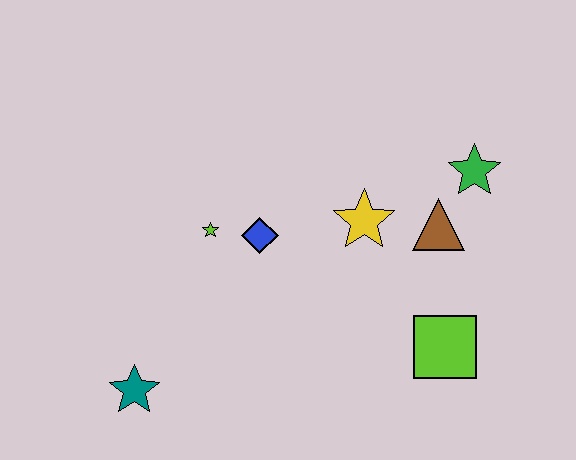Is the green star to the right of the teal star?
Yes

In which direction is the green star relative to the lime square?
The green star is above the lime square.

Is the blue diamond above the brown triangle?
No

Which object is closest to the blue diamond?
The lime star is closest to the blue diamond.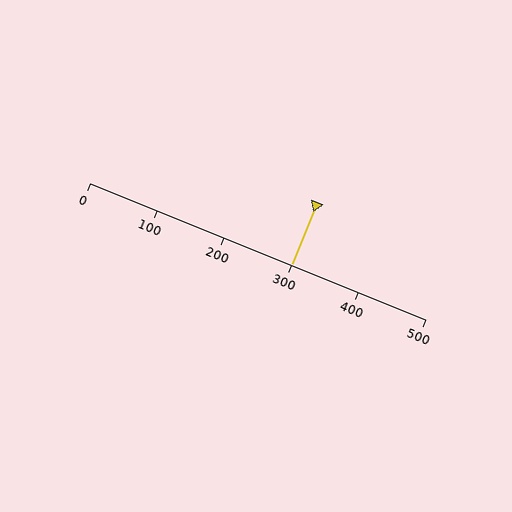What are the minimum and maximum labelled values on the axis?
The axis runs from 0 to 500.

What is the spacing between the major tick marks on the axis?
The major ticks are spaced 100 apart.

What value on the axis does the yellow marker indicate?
The marker indicates approximately 300.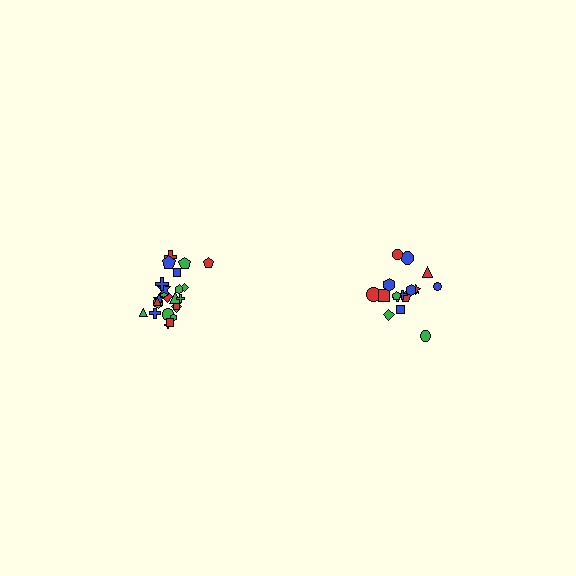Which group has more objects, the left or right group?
The left group.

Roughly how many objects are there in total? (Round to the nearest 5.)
Roughly 45 objects in total.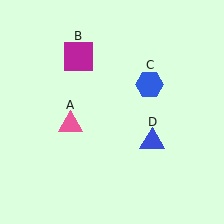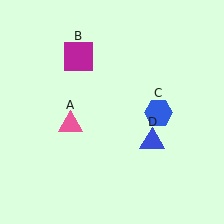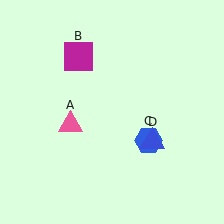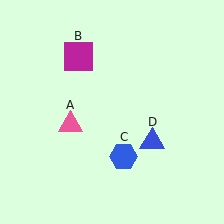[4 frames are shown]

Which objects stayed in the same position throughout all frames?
Pink triangle (object A) and magenta square (object B) and blue triangle (object D) remained stationary.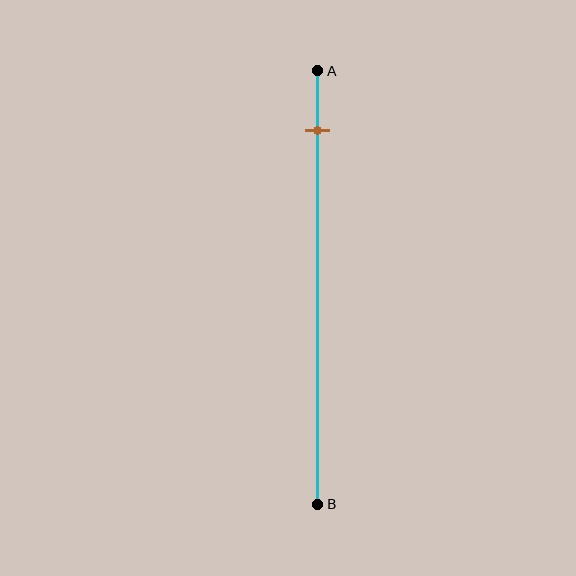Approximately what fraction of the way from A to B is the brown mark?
The brown mark is approximately 15% of the way from A to B.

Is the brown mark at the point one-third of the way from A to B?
No, the mark is at about 15% from A, not at the 33% one-third point.